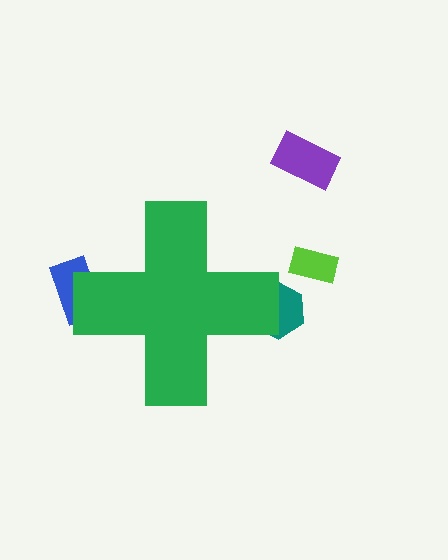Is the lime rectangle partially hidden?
No, the lime rectangle is fully visible.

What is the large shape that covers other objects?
A green cross.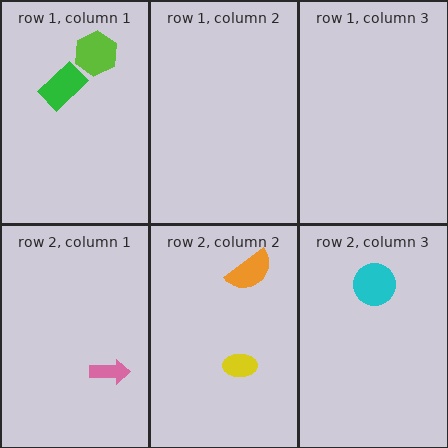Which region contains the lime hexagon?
The row 1, column 1 region.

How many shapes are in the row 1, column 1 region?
2.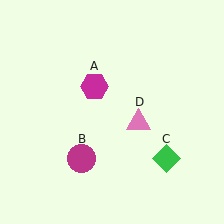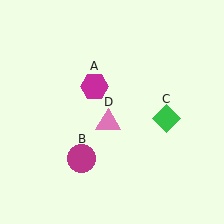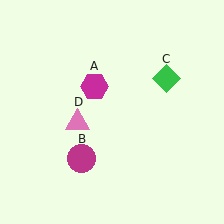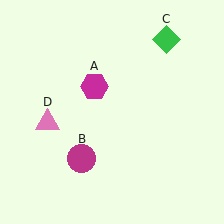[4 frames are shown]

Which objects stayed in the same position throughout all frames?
Magenta hexagon (object A) and magenta circle (object B) remained stationary.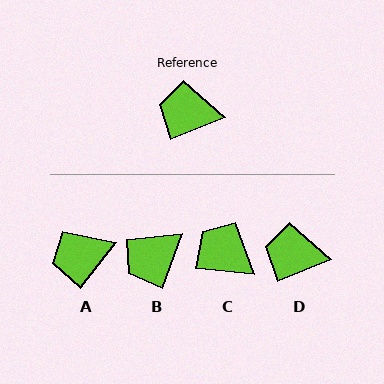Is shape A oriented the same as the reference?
No, it is off by about 29 degrees.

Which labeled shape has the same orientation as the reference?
D.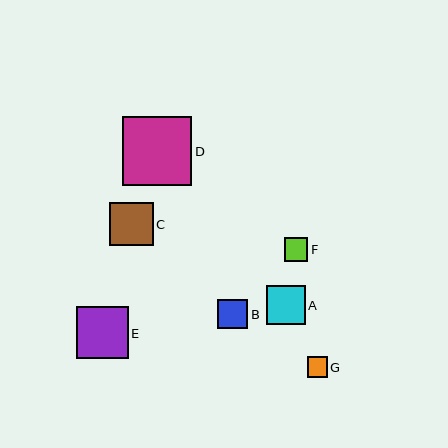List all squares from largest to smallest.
From largest to smallest: D, E, C, A, B, F, G.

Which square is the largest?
Square D is the largest with a size of approximately 69 pixels.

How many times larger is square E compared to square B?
Square E is approximately 1.8 times the size of square B.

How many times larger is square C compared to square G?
Square C is approximately 2.2 times the size of square G.